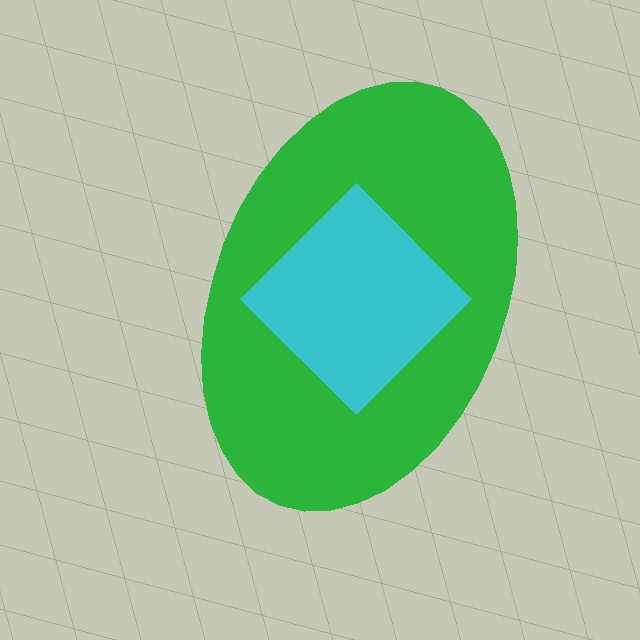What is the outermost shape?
The green ellipse.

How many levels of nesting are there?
2.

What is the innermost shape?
The cyan diamond.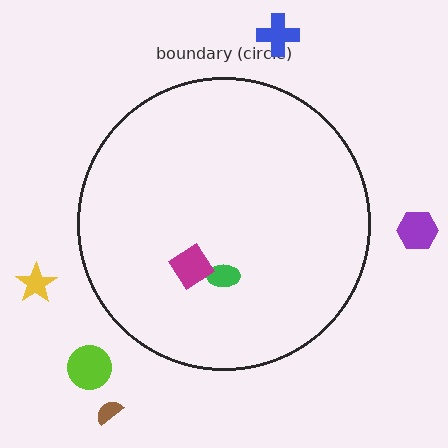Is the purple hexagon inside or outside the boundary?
Outside.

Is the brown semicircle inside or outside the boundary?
Outside.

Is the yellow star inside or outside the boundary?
Outside.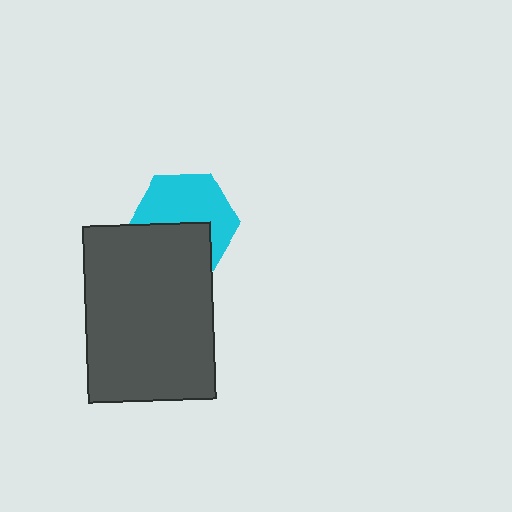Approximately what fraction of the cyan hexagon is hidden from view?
Roughly 42% of the cyan hexagon is hidden behind the dark gray rectangle.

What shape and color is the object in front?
The object in front is a dark gray rectangle.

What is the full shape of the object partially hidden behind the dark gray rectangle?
The partially hidden object is a cyan hexagon.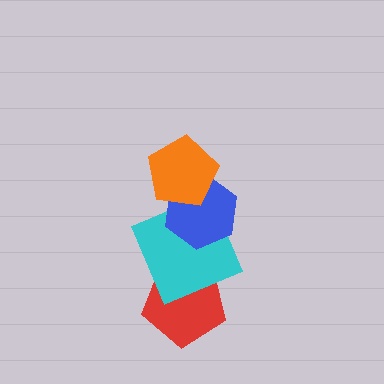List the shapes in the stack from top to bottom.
From top to bottom: the orange pentagon, the blue hexagon, the cyan square, the red pentagon.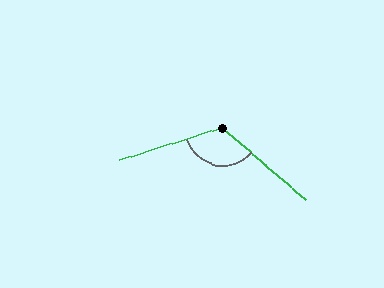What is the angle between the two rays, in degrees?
Approximately 122 degrees.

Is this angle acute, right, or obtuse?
It is obtuse.